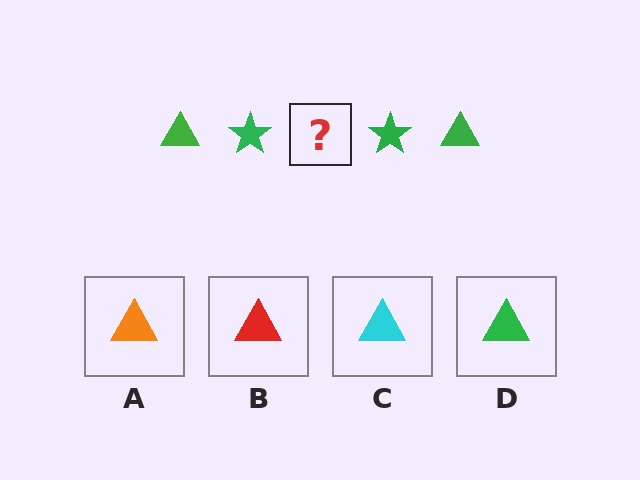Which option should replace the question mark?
Option D.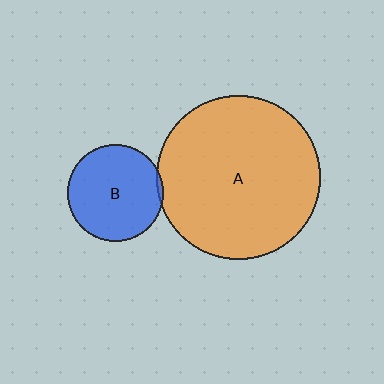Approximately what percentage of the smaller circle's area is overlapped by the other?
Approximately 5%.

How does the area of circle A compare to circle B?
Approximately 2.9 times.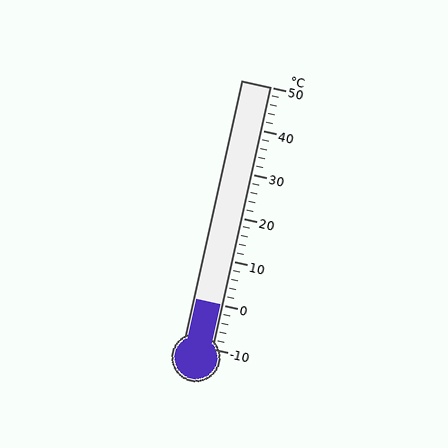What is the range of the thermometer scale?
The thermometer scale ranges from -10°C to 50°C.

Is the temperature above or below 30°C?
The temperature is below 30°C.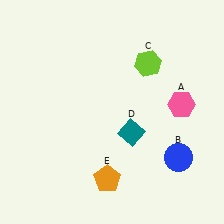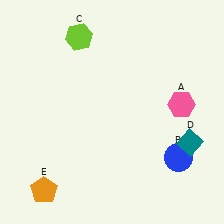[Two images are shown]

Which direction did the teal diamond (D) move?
The teal diamond (D) moved right.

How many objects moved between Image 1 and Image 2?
3 objects moved between the two images.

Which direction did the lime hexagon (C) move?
The lime hexagon (C) moved left.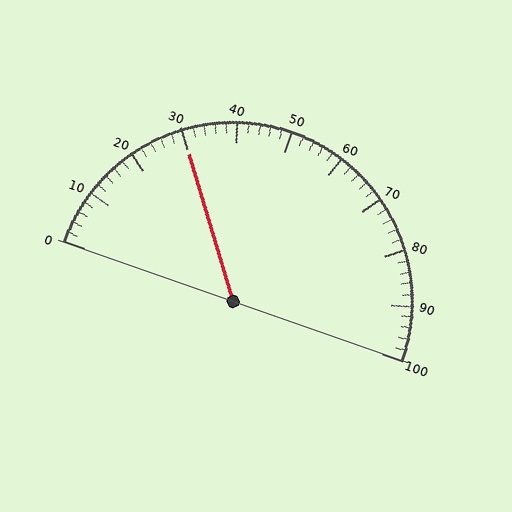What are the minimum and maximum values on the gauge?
The gauge ranges from 0 to 100.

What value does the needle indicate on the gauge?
The needle indicates approximately 30.